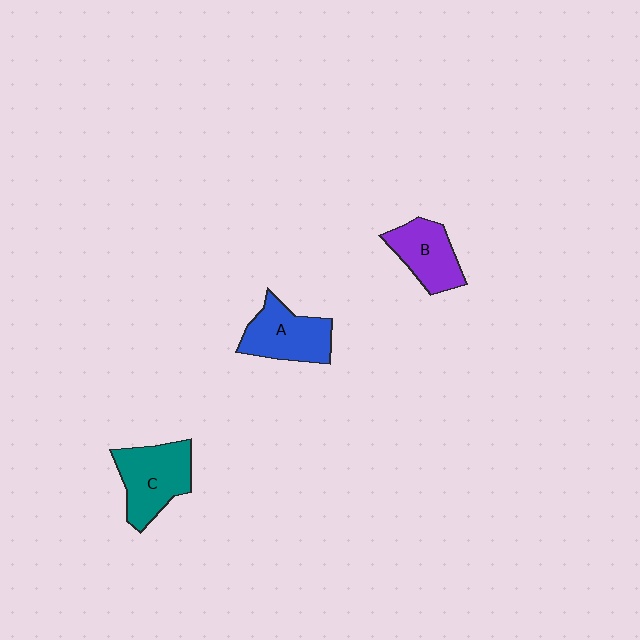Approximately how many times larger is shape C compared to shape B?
Approximately 1.3 times.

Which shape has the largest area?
Shape C (teal).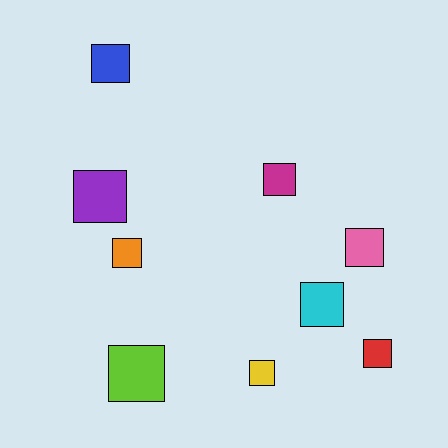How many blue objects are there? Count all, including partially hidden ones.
There is 1 blue object.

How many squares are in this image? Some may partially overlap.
There are 9 squares.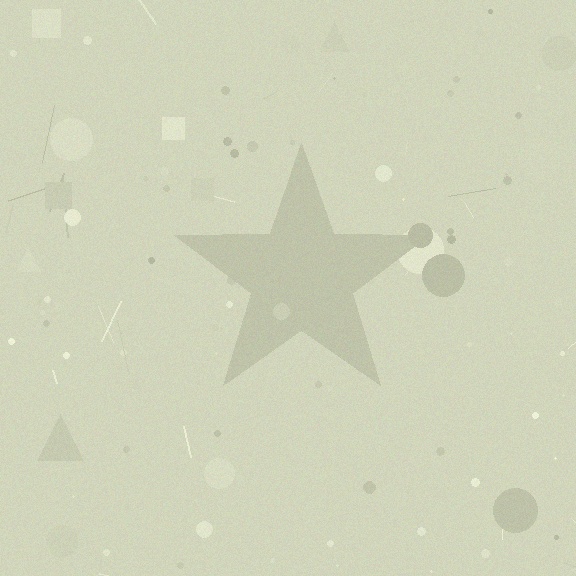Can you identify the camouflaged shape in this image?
The camouflaged shape is a star.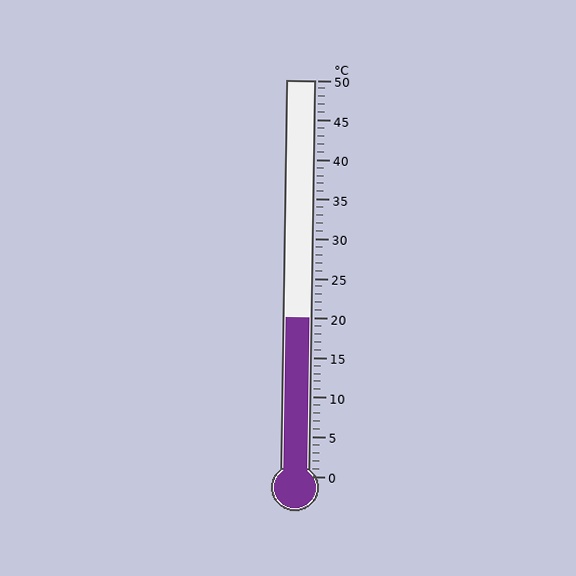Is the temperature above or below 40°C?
The temperature is below 40°C.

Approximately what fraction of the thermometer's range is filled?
The thermometer is filled to approximately 40% of its range.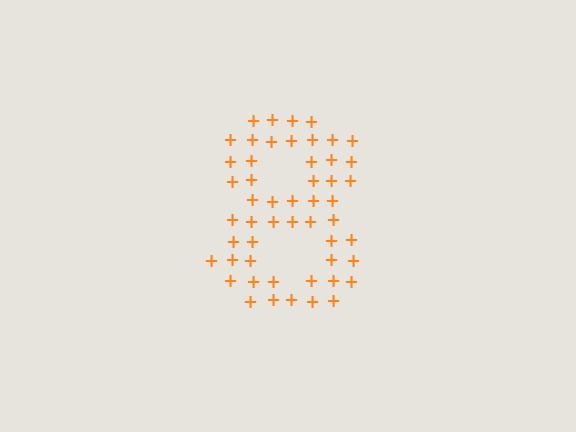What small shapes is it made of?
It is made of small plus signs.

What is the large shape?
The large shape is the digit 8.